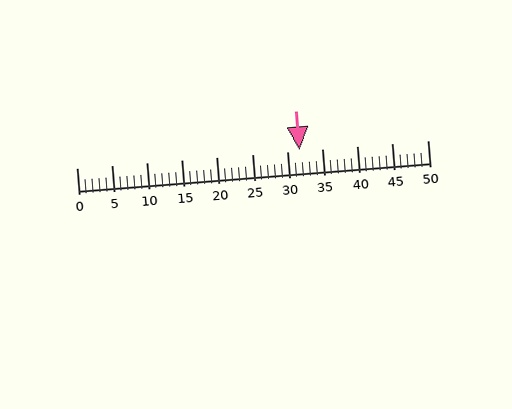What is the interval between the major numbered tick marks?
The major tick marks are spaced 5 units apart.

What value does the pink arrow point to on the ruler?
The pink arrow points to approximately 32.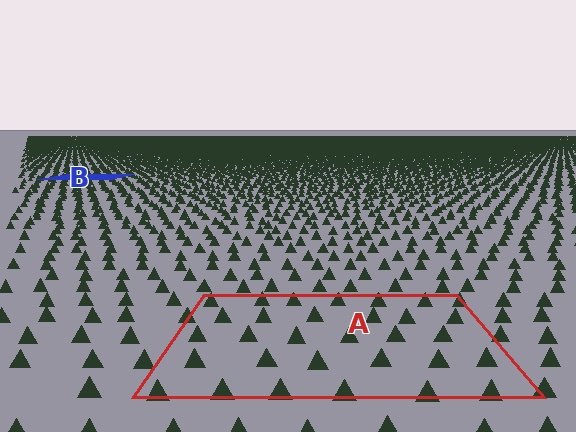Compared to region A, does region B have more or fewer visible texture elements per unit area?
Region B has more texture elements per unit area — they are packed more densely because it is farther away.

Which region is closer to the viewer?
Region A is closer. The texture elements there are larger and more spread out.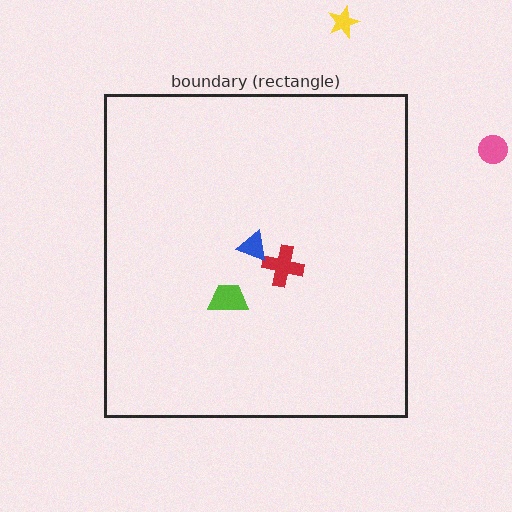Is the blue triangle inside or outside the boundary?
Inside.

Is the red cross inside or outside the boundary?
Inside.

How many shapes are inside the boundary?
3 inside, 2 outside.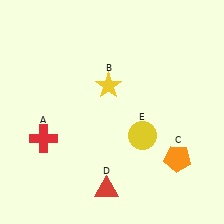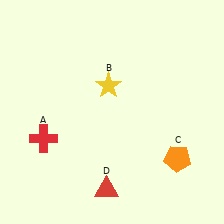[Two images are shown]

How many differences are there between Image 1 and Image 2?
There is 1 difference between the two images.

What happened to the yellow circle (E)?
The yellow circle (E) was removed in Image 2. It was in the bottom-right area of Image 1.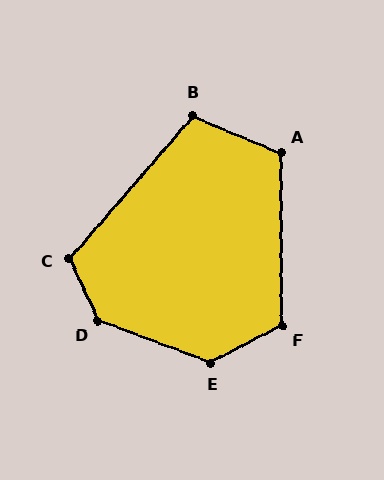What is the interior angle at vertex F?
Approximately 117 degrees (obtuse).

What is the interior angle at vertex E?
Approximately 132 degrees (obtuse).